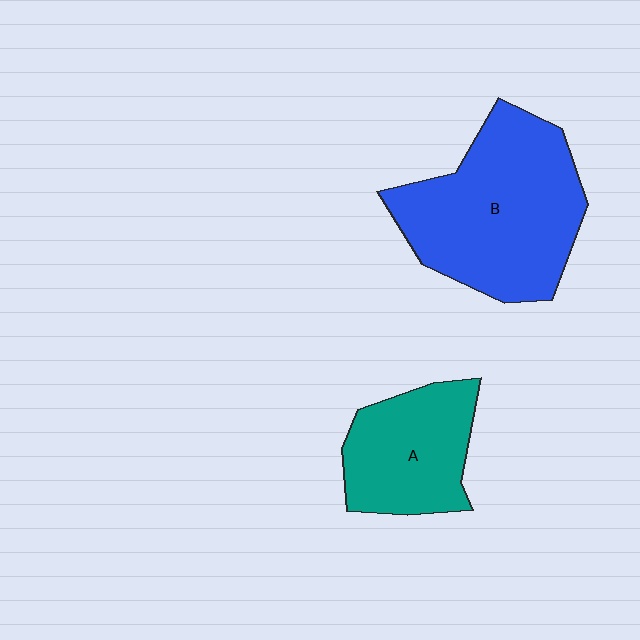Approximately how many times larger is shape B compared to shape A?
Approximately 1.7 times.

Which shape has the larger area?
Shape B (blue).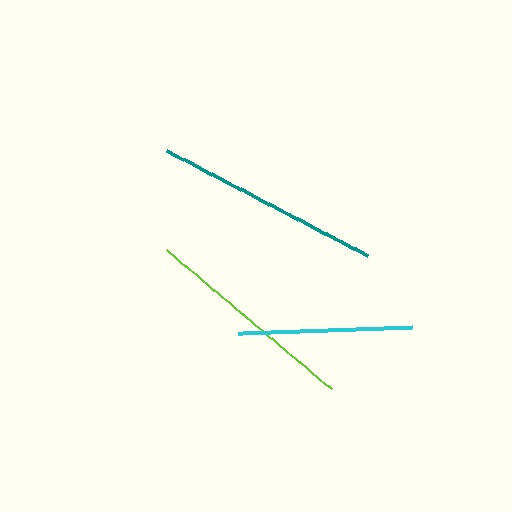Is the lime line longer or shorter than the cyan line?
The lime line is longer than the cyan line.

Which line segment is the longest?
The teal line is the longest at approximately 226 pixels.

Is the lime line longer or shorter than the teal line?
The teal line is longer than the lime line.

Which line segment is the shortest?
The cyan line is the shortest at approximately 174 pixels.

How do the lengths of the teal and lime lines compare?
The teal and lime lines are approximately the same length.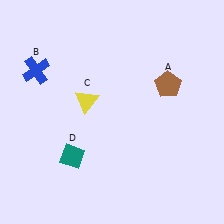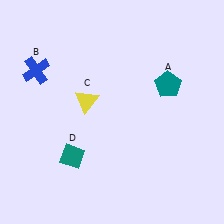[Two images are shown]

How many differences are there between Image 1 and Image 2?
There is 1 difference between the two images.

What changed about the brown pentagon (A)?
In Image 1, A is brown. In Image 2, it changed to teal.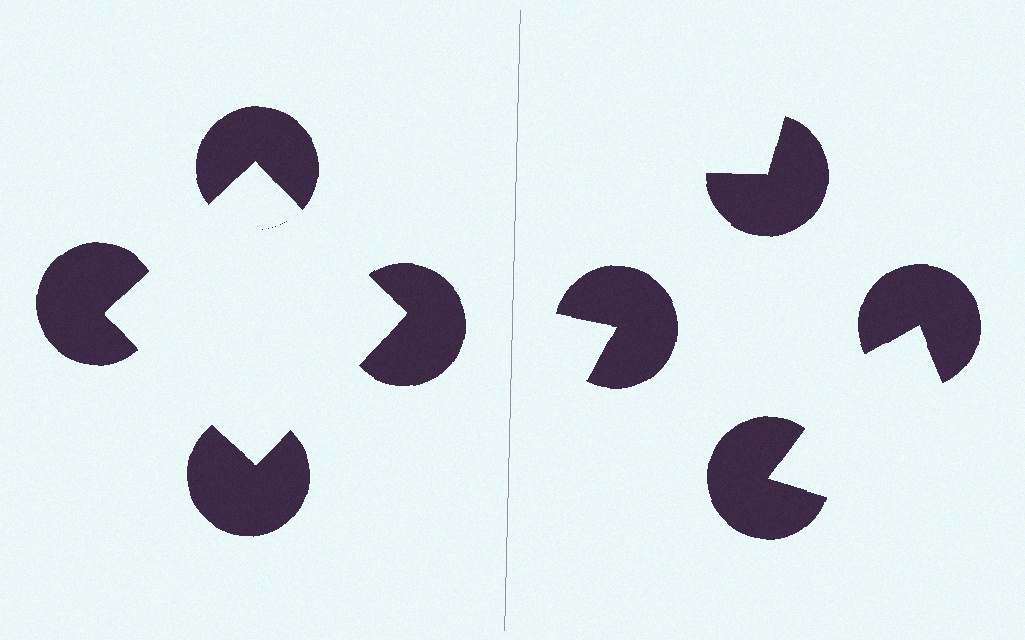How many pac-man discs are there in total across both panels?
8 — 4 on each side.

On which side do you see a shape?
An illusory square appears on the left side. On the right side the wedge cuts are rotated, so no coherent shape forms.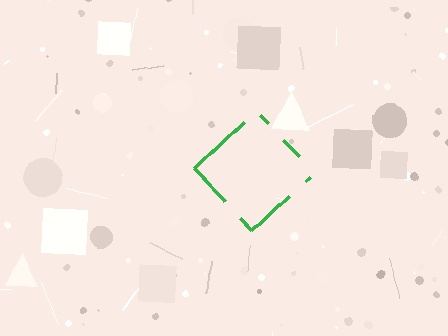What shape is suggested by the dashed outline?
The dashed outline suggests a diamond.